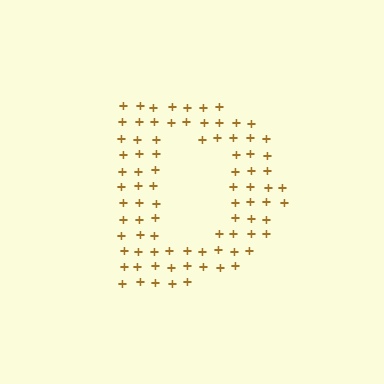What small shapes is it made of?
It is made of small plus signs.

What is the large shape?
The large shape is the letter D.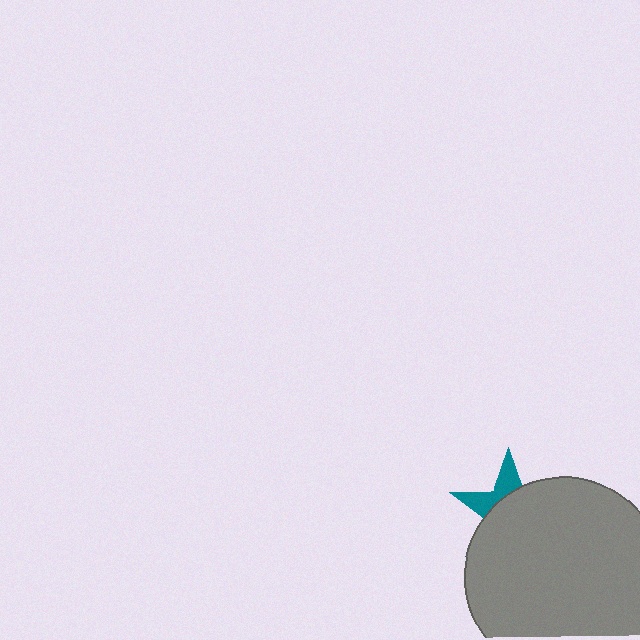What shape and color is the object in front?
The object in front is a gray circle.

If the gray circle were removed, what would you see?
You would see the complete teal star.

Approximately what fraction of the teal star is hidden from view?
Roughly 70% of the teal star is hidden behind the gray circle.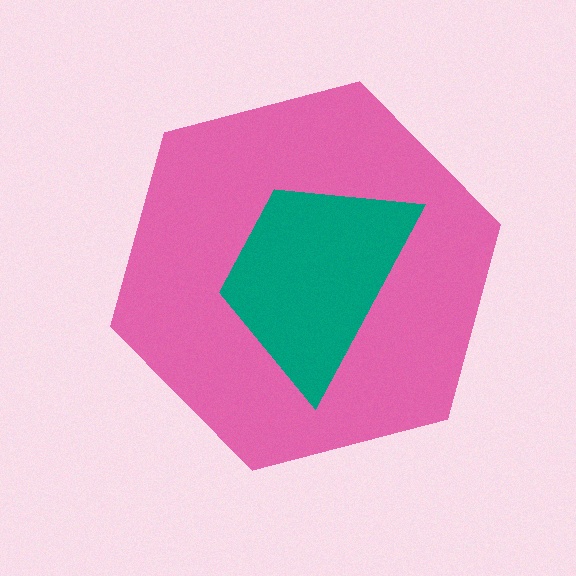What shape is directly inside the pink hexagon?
The teal trapezoid.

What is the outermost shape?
The pink hexagon.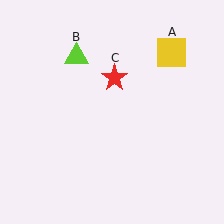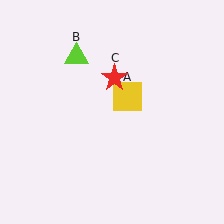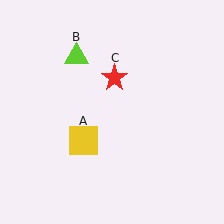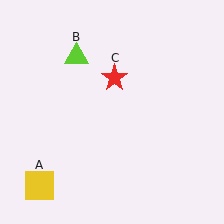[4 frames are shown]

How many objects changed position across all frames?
1 object changed position: yellow square (object A).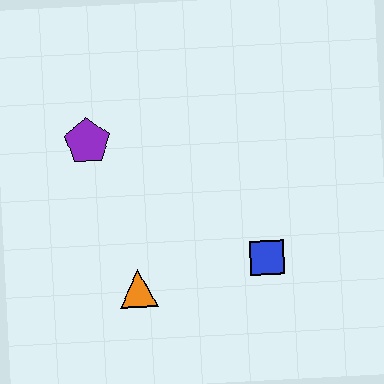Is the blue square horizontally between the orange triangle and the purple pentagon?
No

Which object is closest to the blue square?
The orange triangle is closest to the blue square.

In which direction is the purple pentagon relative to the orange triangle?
The purple pentagon is above the orange triangle.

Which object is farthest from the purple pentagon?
The blue square is farthest from the purple pentagon.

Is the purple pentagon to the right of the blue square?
No